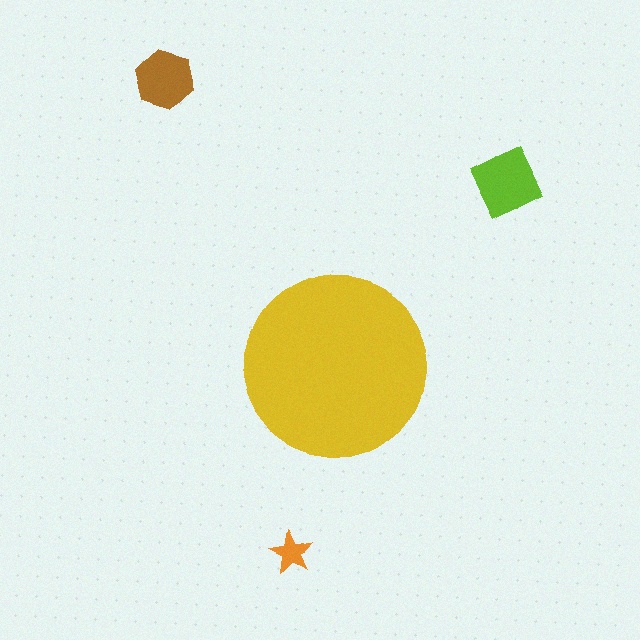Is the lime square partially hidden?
No, the lime square is fully visible.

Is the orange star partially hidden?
No, the orange star is fully visible.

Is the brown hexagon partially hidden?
No, the brown hexagon is fully visible.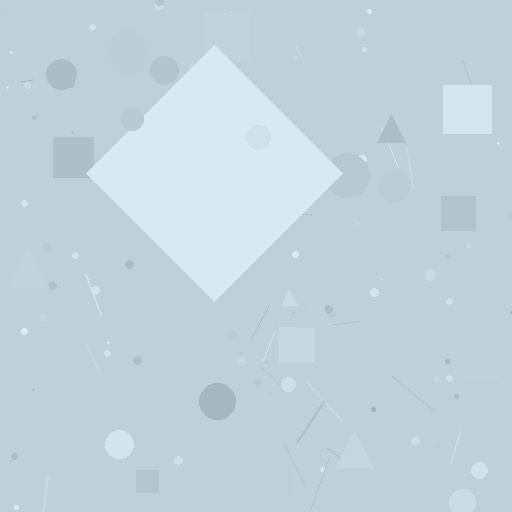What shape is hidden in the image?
A diamond is hidden in the image.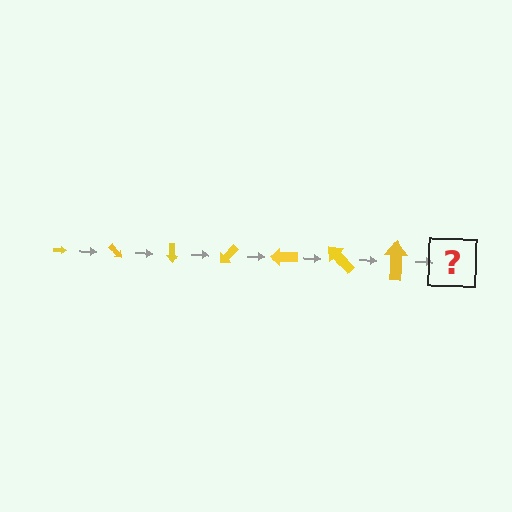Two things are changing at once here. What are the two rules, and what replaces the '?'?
The two rules are that the arrow grows larger each step and it rotates 45 degrees each step. The '?' should be an arrow, larger than the previous one and rotated 315 degrees from the start.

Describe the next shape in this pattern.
It should be an arrow, larger than the previous one and rotated 315 degrees from the start.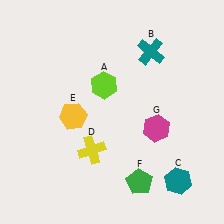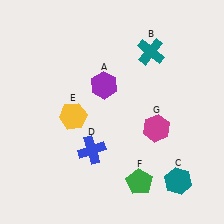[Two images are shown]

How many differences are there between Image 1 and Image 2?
There are 2 differences between the two images.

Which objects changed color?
A changed from lime to purple. D changed from yellow to blue.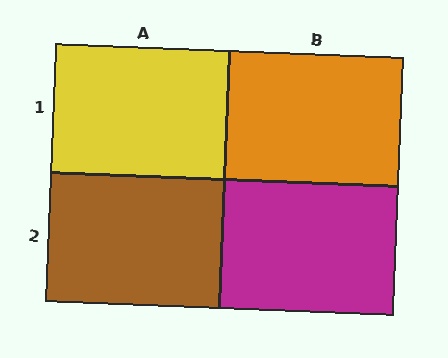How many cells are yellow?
1 cell is yellow.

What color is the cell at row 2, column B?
Magenta.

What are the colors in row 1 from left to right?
Yellow, orange.